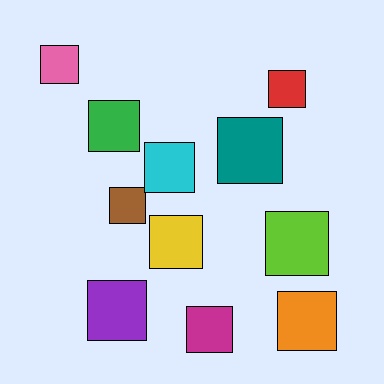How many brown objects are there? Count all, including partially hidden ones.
There is 1 brown object.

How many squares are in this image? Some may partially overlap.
There are 11 squares.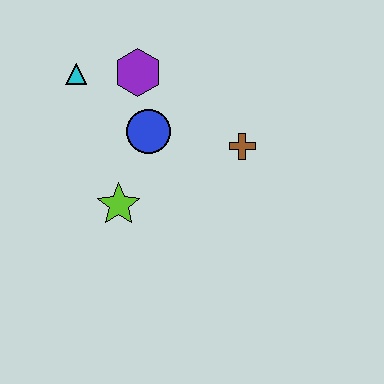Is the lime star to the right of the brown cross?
No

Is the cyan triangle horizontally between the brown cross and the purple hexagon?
No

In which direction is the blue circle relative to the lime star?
The blue circle is above the lime star.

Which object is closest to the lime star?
The blue circle is closest to the lime star.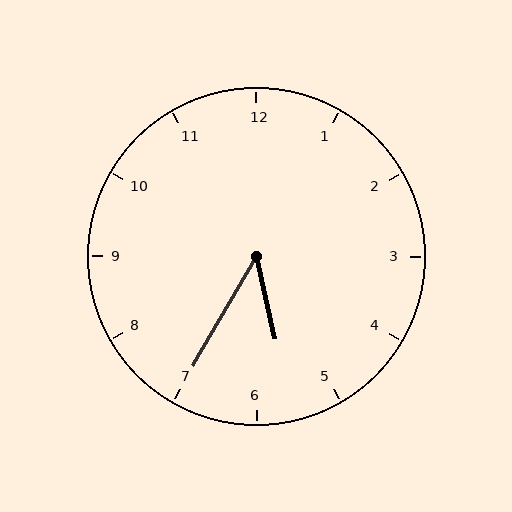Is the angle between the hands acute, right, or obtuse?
It is acute.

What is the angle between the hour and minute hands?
Approximately 42 degrees.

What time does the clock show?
5:35.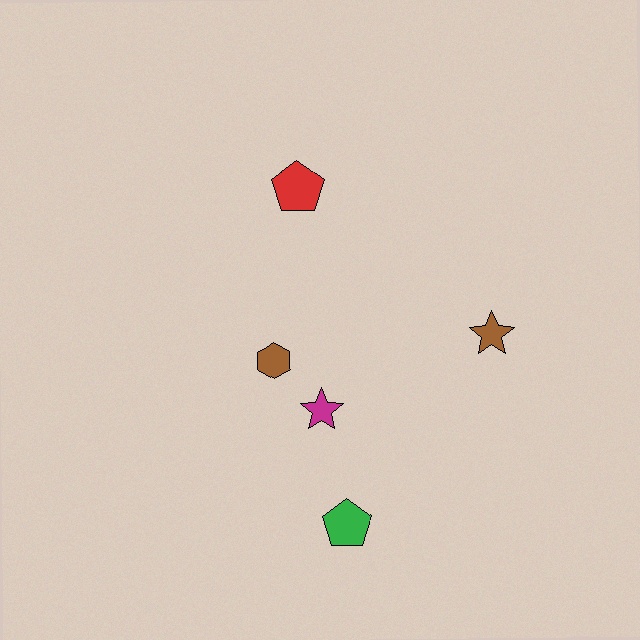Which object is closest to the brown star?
The magenta star is closest to the brown star.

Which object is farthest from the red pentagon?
The green pentagon is farthest from the red pentagon.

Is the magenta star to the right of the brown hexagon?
Yes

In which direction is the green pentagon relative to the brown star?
The green pentagon is below the brown star.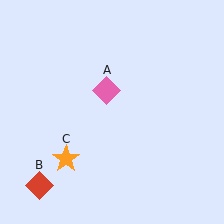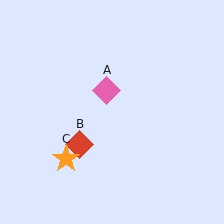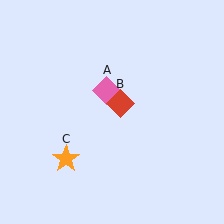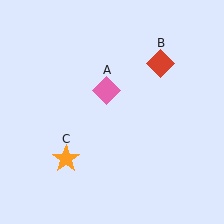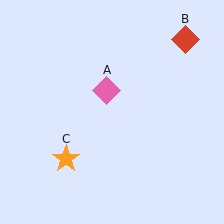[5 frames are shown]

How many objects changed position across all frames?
1 object changed position: red diamond (object B).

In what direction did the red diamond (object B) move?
The red diamond (object B) moved up and to the right.